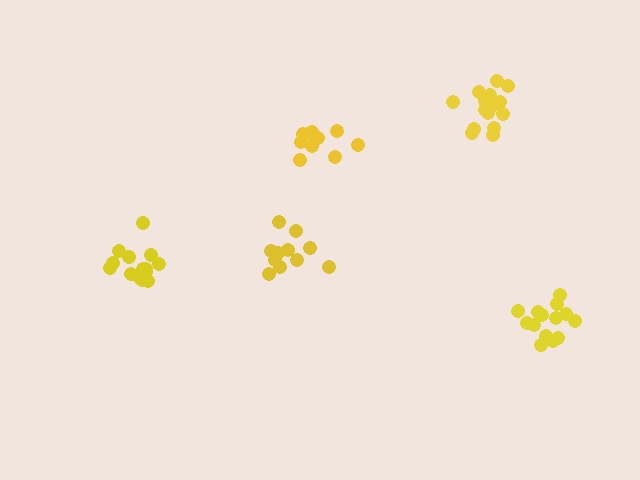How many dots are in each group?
Group 1: 14 dots, Group 2: 10 dots, Group 3: 14 dots, Group 4: 15 dots, Group 5: 11 dots (64 total).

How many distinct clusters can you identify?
There are 5 distinct clusters.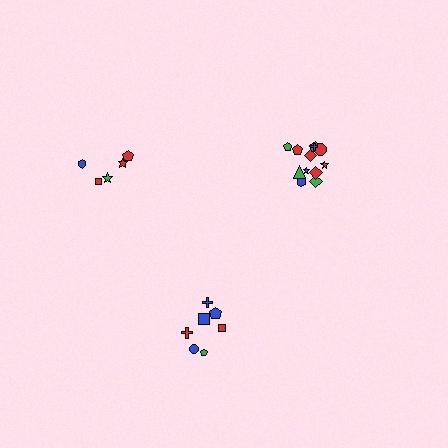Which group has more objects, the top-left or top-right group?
The top-right group.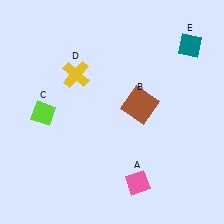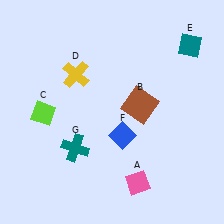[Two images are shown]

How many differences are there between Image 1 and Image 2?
There are 2 differences between the two images.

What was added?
A blue diamond (F), a teal cross (G) were added in Image 2.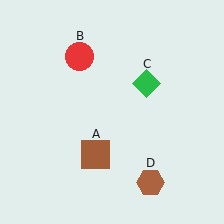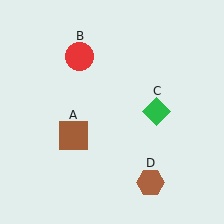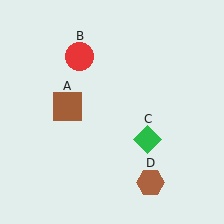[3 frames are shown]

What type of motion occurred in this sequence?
The brown square (object A), green diamond (object C) rotated clockwise around the center of the scene.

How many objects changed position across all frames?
2 objects changed position: brown square (object A), green diamond (object C).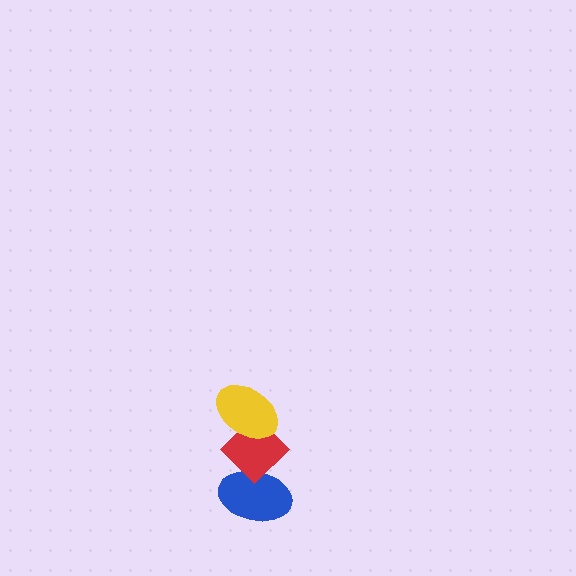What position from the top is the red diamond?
The red diamond is 2nd from the top.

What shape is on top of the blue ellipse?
The red diamond is on top of the blue ellipse.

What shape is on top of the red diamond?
The yellow ellipse is on top of the red diamond.